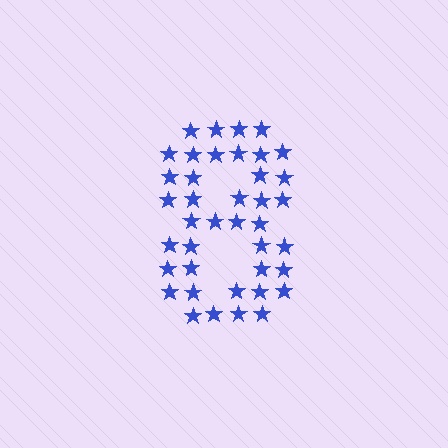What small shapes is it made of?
It is made of small stars.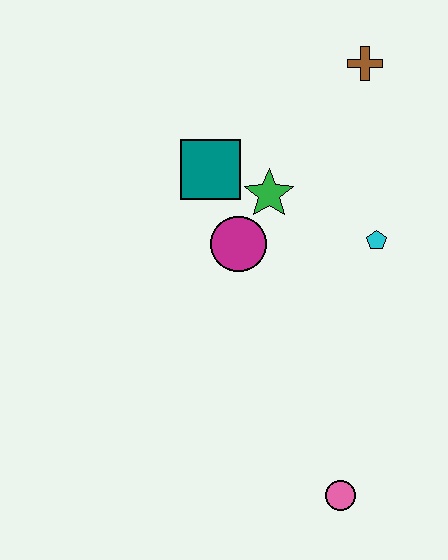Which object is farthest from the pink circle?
The brown cross is farthest from the pink circle.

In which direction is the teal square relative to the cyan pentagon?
The teal square is to the left of the cyan pentagon.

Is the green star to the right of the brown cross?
No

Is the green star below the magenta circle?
No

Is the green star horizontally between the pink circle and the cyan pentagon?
No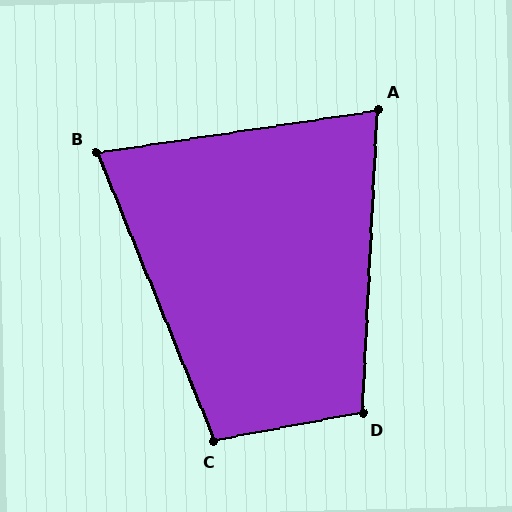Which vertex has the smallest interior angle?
B, at approximately 76 degrees.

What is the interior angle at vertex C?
Approximately 101 degrees (obtuse).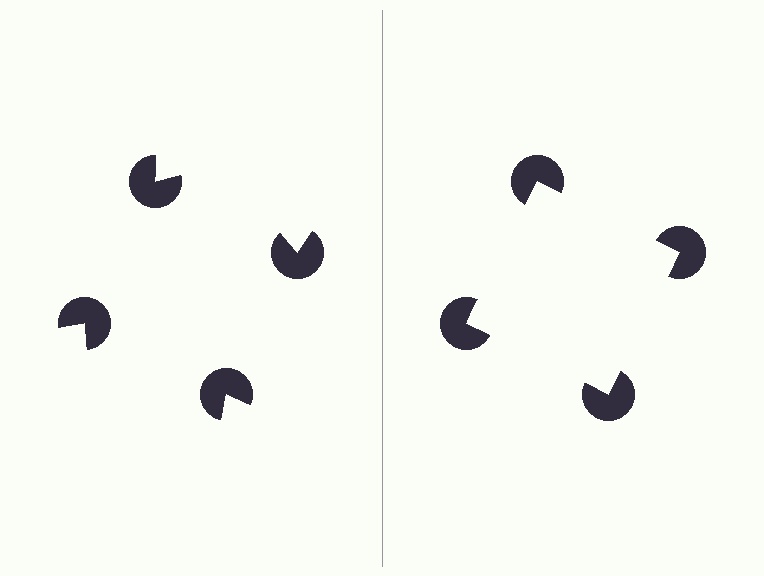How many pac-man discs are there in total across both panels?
8 — 4 on each side.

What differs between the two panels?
The pac-man discs are positioned identically on both sides; only the wedge orientations differ. On the right they align to a square; on the left they are misaligned.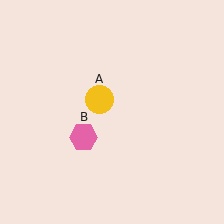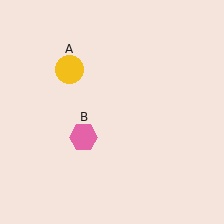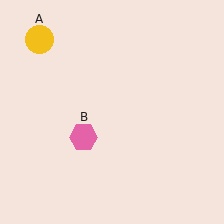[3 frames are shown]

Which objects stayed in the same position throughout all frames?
Pink hexagon (object B) remained stationary.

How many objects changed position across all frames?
1 object changed position: yellow circle (object A).